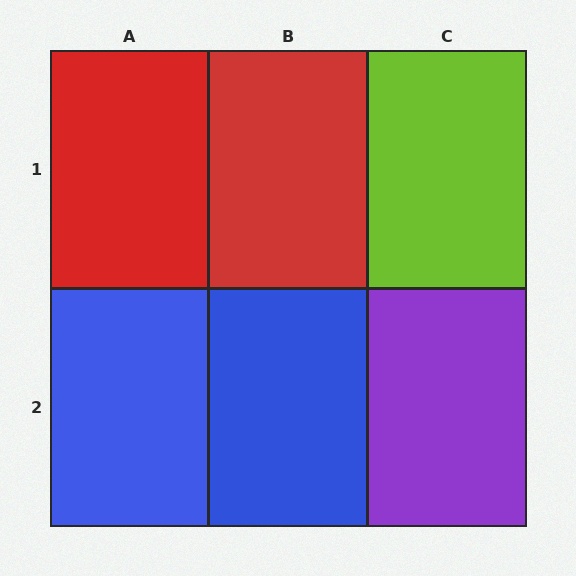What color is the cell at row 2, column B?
Blue.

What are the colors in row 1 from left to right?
Red, red, lime.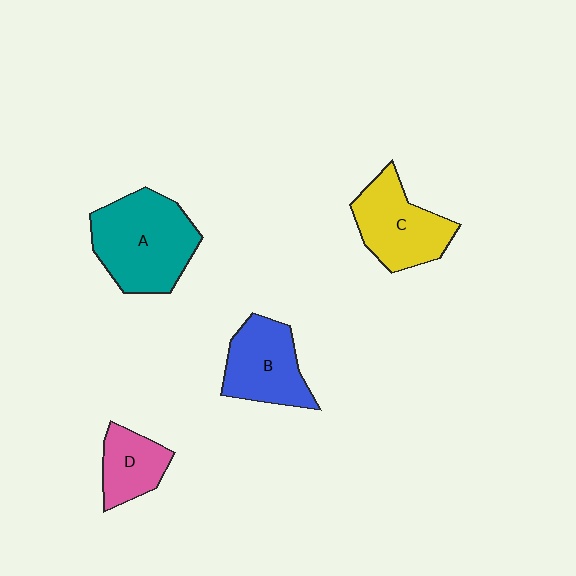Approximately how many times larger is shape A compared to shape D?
Approximately 2.1 times.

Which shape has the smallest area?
Shape D (pink).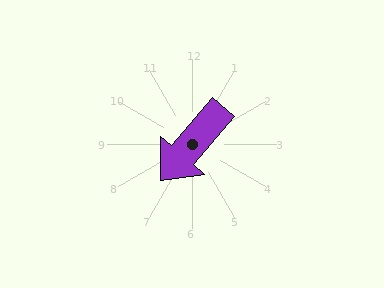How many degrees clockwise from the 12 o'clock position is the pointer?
Approximately 221 degrees.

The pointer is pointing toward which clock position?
Roughly 7 o'clock.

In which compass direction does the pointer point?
Southwest.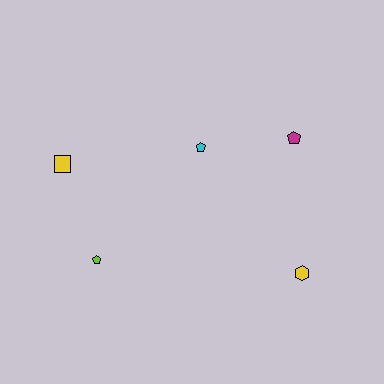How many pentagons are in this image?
There are 3 pentagons.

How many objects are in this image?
There are 5 objects.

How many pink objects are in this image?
There are no pink objects.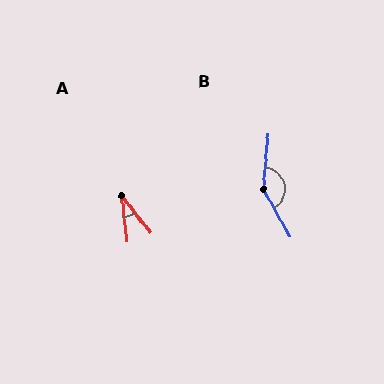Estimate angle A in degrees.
Approximately 31 degrees.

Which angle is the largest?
B, at approximately 146 degrees.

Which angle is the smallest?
A, at approximately 31 degrees.